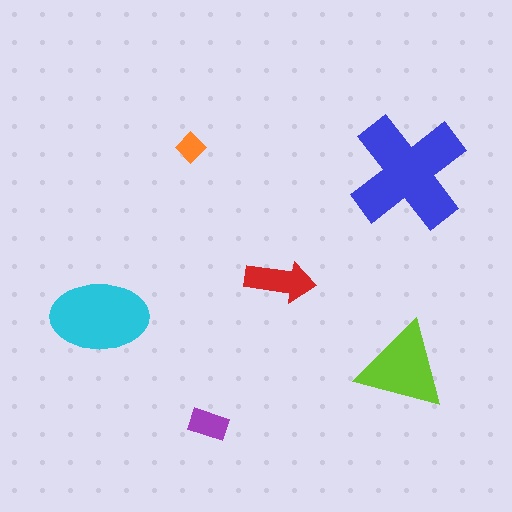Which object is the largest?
The blue cross.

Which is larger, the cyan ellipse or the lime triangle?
The cyan ellipse.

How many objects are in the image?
There are 6 objects in the image.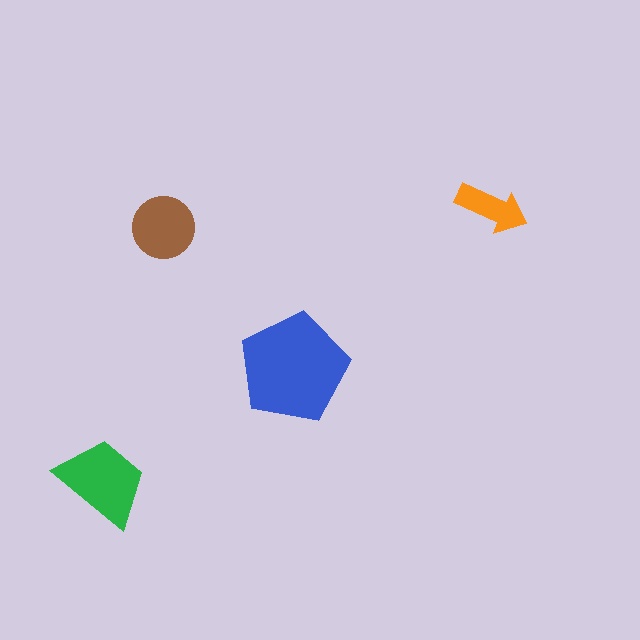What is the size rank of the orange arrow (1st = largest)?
4th.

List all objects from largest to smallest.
The blue pentagon, the green trapezoid, the brown circle, the orange arrow.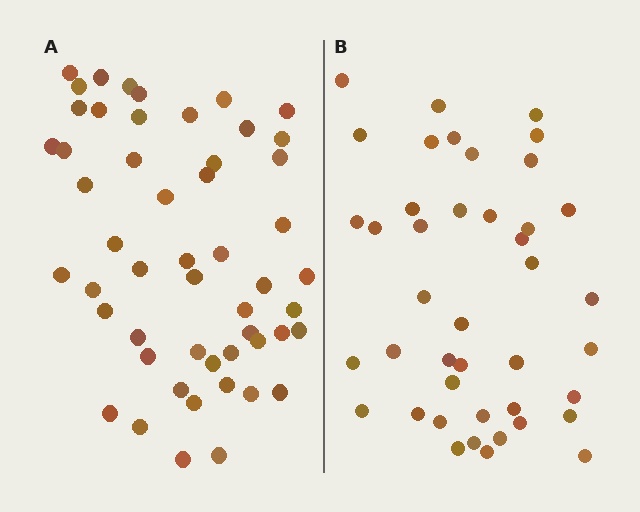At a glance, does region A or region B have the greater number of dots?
Region A (the left region) has more dots.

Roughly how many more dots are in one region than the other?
Region A has roughly 10 or so more dots than region B.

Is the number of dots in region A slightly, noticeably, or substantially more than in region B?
Region A has only slightly more — the two regions are fairly close. The ratio is roughly 1.2 to 1.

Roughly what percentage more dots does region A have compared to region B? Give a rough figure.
About 25% more.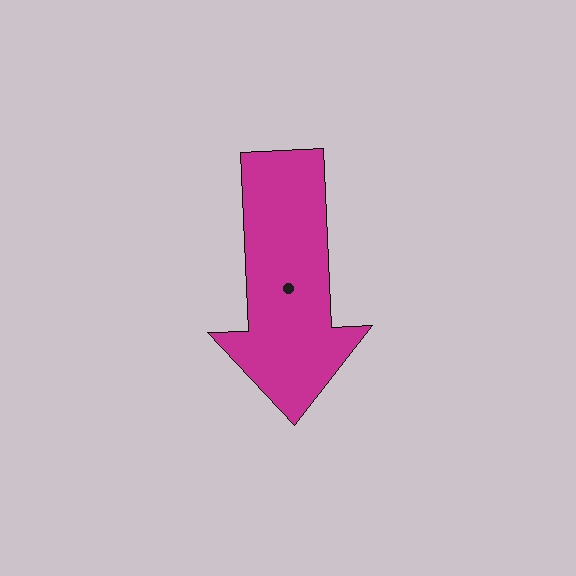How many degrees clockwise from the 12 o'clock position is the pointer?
Approximately 177 degrees.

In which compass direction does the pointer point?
South.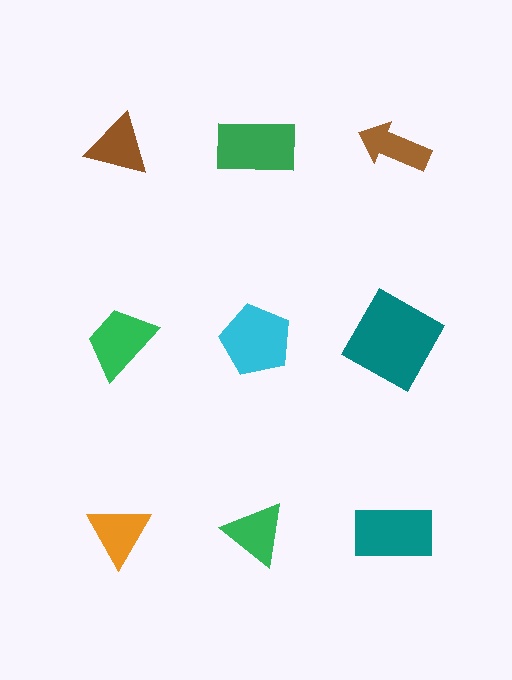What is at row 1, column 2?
A green rectangle.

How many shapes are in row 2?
3 shapes.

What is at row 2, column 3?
A teal square.